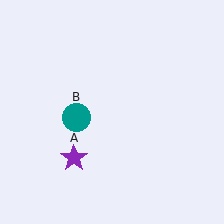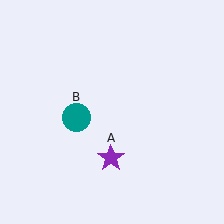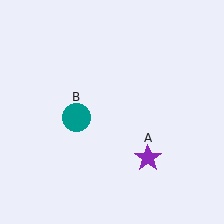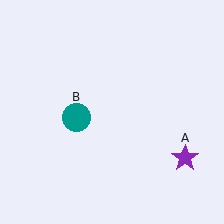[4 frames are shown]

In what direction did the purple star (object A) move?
The purple star (object A) moved right.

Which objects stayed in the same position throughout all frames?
Teal circle (object B) remained stationary.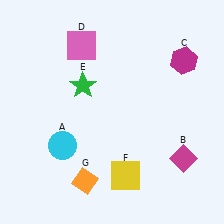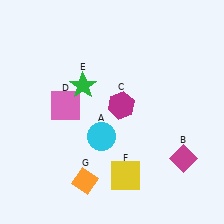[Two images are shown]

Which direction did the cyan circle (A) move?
The cyan circle (A) moved right.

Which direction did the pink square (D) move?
The pink square (D) moved down.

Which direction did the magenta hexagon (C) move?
The magenta hexagon (C) moved left.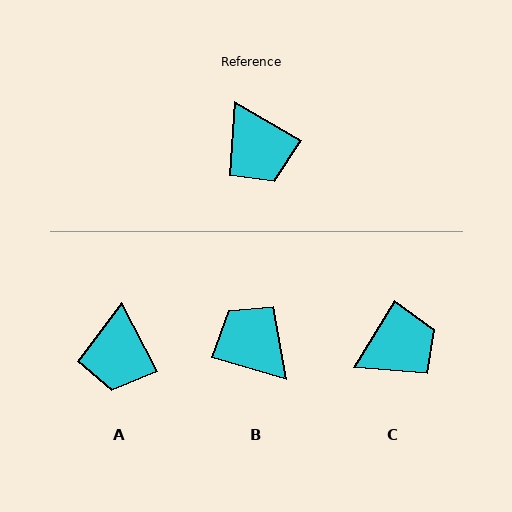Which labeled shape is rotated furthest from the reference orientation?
B, about 167 degrees away.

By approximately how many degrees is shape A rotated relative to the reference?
Approximately 33 degrees clockwise.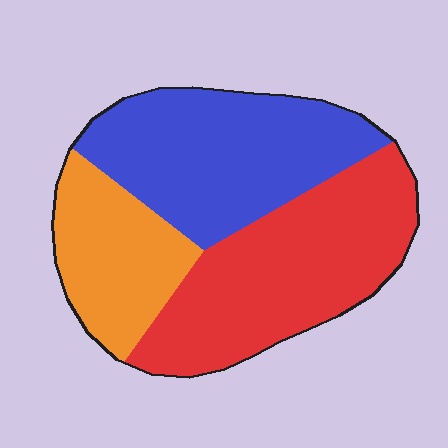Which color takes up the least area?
Orange, at roughly 20%.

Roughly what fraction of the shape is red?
Red takes up between a third and a half of the shape.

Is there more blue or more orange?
Blue.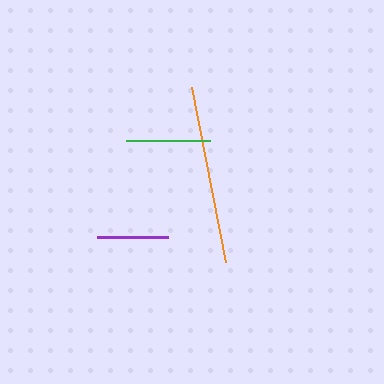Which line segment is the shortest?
The purple line is the shortest at approximately 70 pixels.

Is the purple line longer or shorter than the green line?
The green line is longer than the purple line.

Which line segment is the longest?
The orange line is the longest at approximately 178 pixels.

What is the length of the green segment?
The green segment is approximately 84 pixels long.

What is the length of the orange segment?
The orange segment is approximately 178 pixels long.